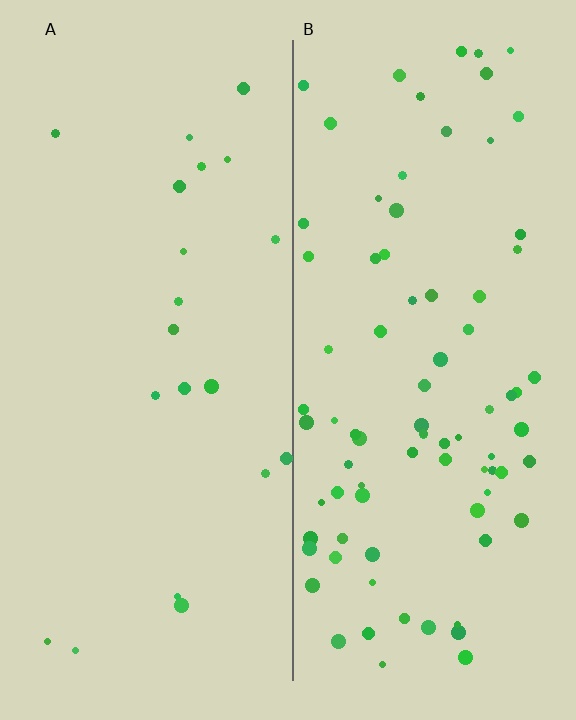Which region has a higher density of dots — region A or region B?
B (the right).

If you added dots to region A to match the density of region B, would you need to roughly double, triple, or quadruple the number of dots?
Approximately quadruple.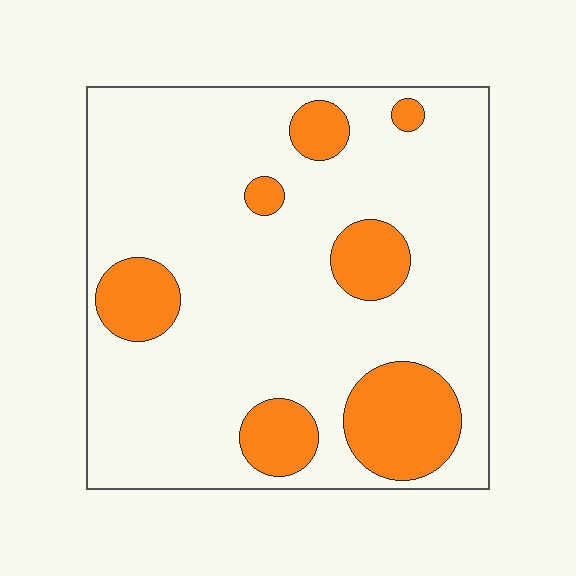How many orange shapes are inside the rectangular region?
7.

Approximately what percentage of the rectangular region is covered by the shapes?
Approximately 20%.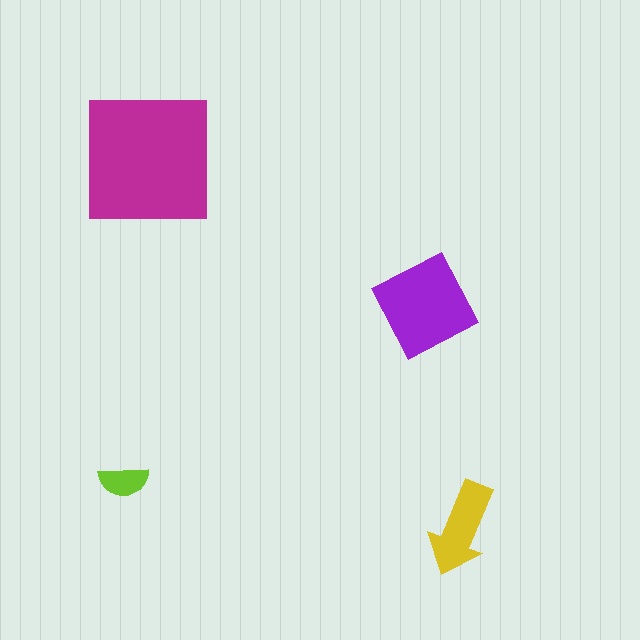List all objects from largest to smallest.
The magenta square, the purple diamond, the yellow arrow, the lime semicircle.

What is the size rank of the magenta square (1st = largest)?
1st.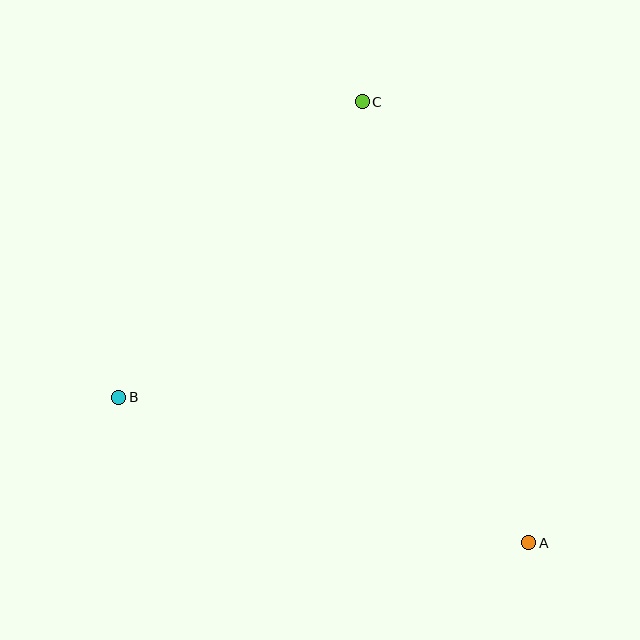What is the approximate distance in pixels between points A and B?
The distance between A and B is approximately 435 pixels.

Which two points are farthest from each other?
Points A and C are farthest from each other.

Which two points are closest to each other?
Points B and C are closest to each other.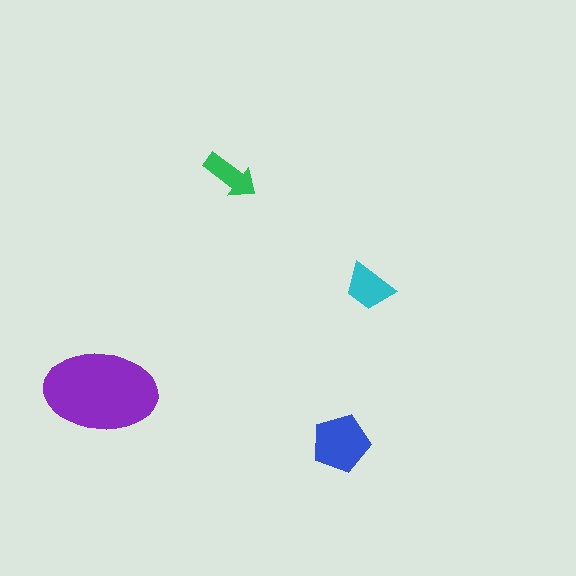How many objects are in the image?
There are 4 objects in the image.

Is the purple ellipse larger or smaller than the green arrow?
Larger.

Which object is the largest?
The purple ellipse.